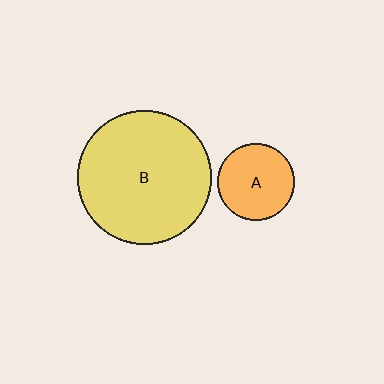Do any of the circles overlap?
No, none of the circles overlap.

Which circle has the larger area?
Circle B (yellow).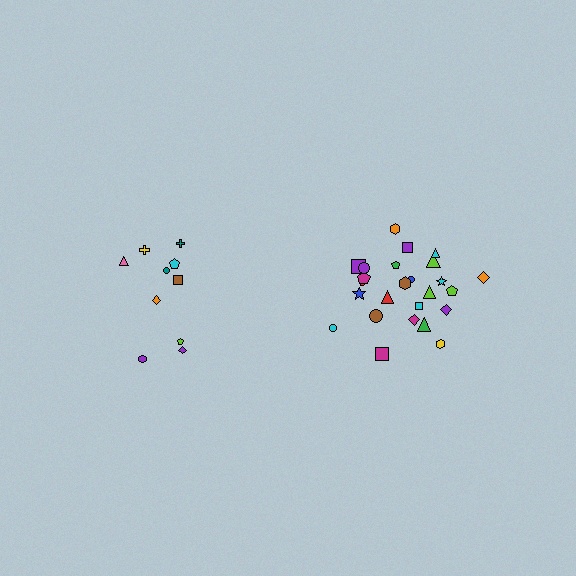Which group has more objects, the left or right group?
The right group.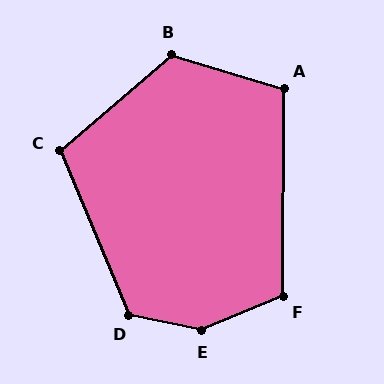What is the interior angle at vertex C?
Approximately 108 degrees (obtuse).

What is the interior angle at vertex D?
Approximately 124 degrees (obtuse).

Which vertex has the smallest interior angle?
A, at approximately 106 degrees.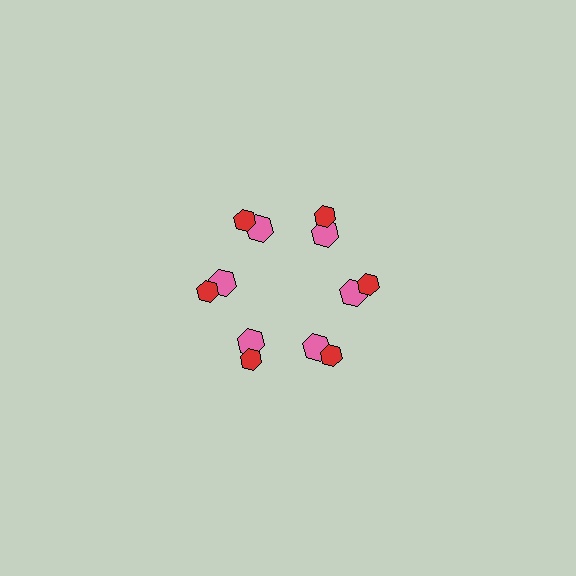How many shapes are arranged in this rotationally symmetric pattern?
There are 12 shapes, arranged in 6 groups of 2.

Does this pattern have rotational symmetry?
Yes, this pattern has 6-fold rotational symmetry. It looks the same after rotating 60 degrees around the center.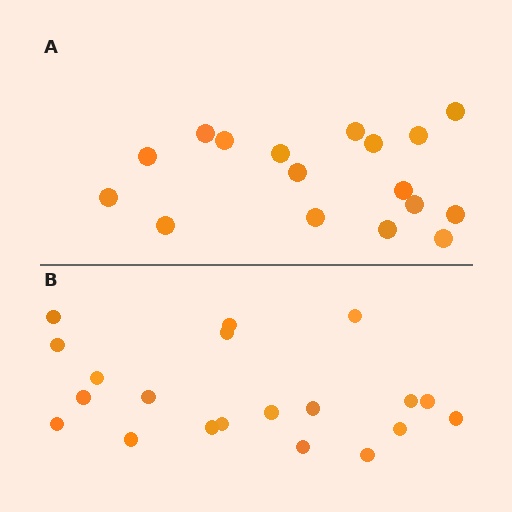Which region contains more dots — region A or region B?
Region B (the bottom region) has more dots.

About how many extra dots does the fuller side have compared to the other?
Region B has just a few more — roughly 2 or 3 more dots than region A.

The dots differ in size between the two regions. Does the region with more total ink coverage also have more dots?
No. Region A has more total ink coverage because its dots are larger, but region B actually contains more individual dots. Total area can be misleading — the number of items is what matters here.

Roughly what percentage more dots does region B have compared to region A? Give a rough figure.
About 20% more.